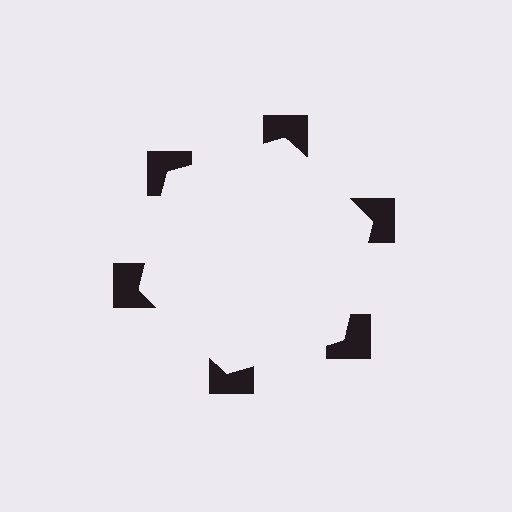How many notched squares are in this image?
There are 6 — one at each vertex of the illusory hexagon.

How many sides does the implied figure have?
6 sides.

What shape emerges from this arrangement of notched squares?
An illusory hexagon — its edges are inferred from the aligned wedge cuts in the notched squares, not physically drawn.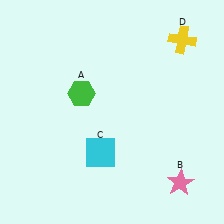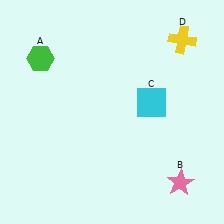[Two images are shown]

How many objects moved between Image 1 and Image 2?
2 objects moved between the two images.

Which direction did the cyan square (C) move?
The cyan square (C) moved right.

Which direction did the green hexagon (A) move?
The green hexagon (A) moved left.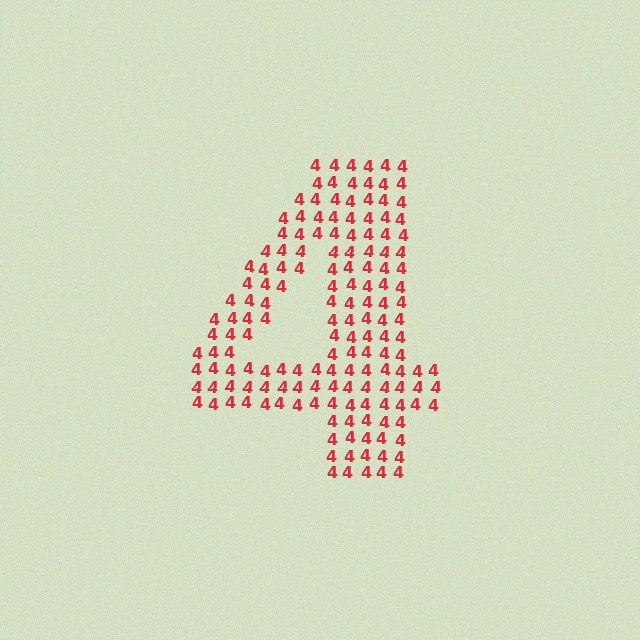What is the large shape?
The large shape is the digit 4.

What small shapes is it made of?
It is made of small digit 4's.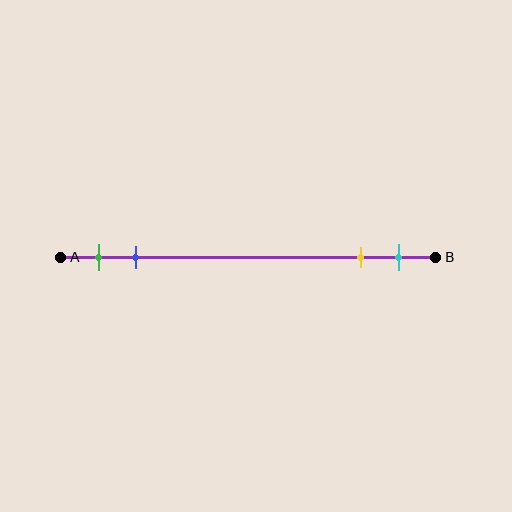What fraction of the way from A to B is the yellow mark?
The yellow mark is approximately 80% (0.8) of the way from A to B.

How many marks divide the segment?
There are 4 marks dividing the segment.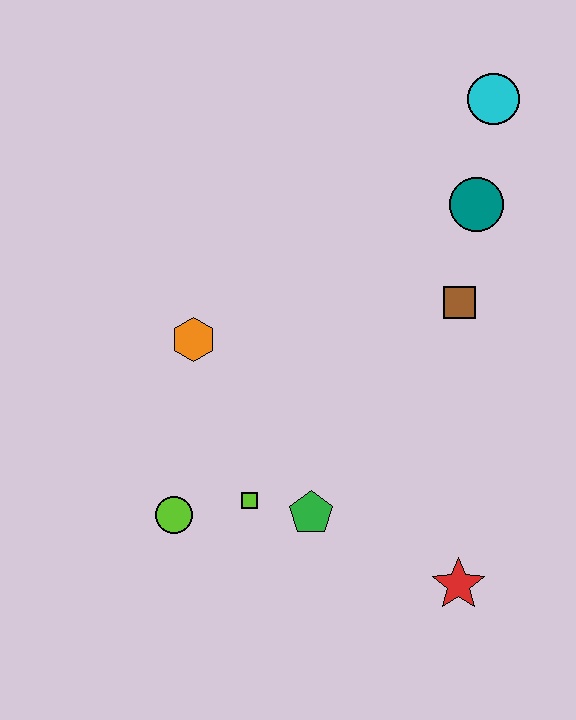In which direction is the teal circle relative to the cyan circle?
The teal circle is below the cyan circle.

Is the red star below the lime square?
Yes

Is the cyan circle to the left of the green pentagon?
No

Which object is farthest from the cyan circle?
The lime circle is farthest from the cyan circle.